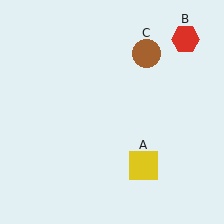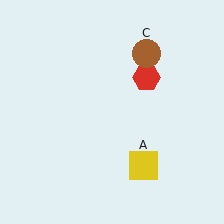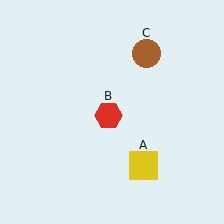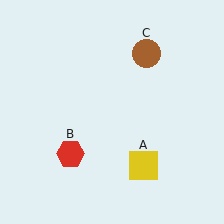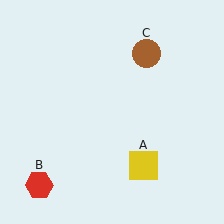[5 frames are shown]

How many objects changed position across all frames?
1 object changed position: red hexagon (object B).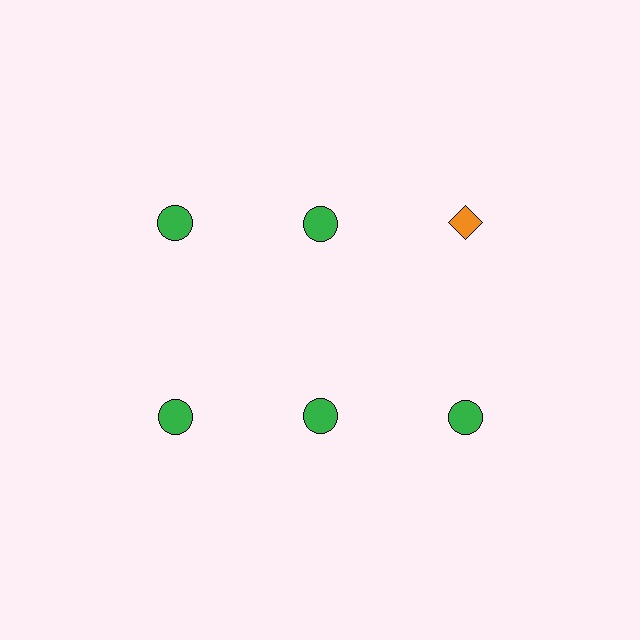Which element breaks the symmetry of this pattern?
The orange diamond in the top row, center column breaks the symmetry. All other shapes are green circles.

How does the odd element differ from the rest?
It differs in both color (orange instead of green) and shape (diamond instead of circle).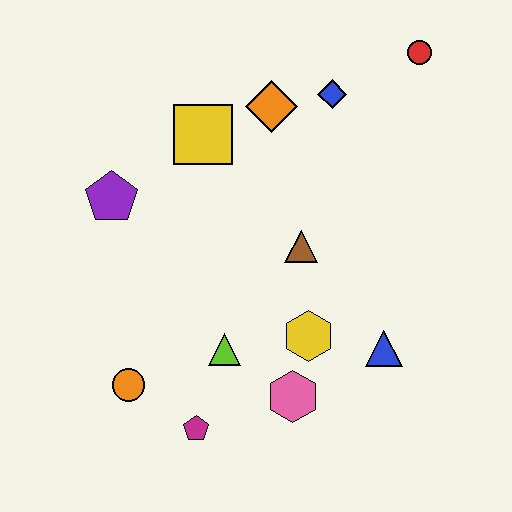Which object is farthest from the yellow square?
The magenta pentagon is farthest from the yellow square.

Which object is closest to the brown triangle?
The yellow hexagon is closest to the brown triangle.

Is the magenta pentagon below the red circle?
Yes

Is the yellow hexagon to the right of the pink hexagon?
Yes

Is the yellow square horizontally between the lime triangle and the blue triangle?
No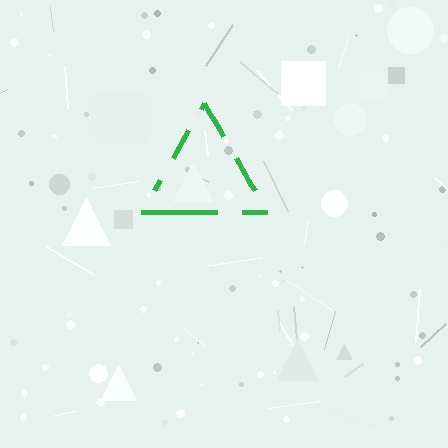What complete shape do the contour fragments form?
The contour fragments form a triangle.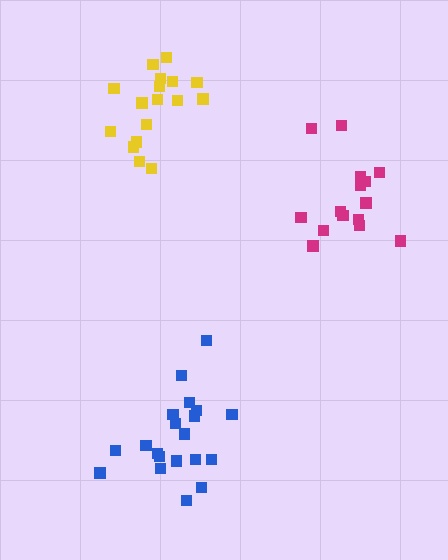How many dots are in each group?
Group 1: 15 dots, Group 2: 20 dots, Group 3: 17 dots (52 total).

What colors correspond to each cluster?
The clusters are colored: magenta, blue, yellow.